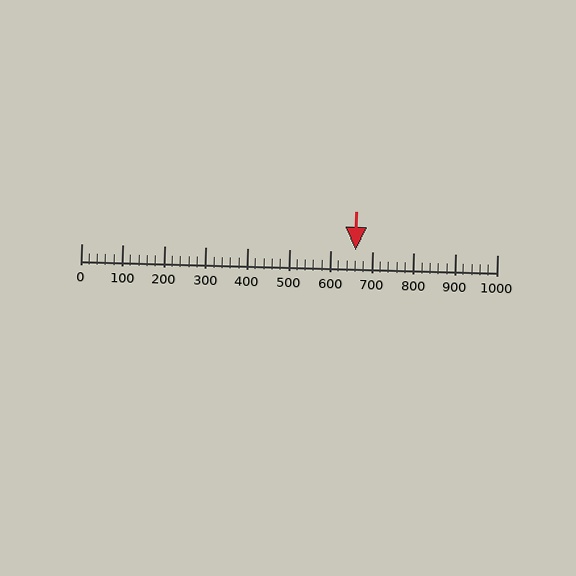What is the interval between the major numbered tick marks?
The major tick marks are spaced 100 units apart.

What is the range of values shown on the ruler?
The ruler shows values from 0 to 1000.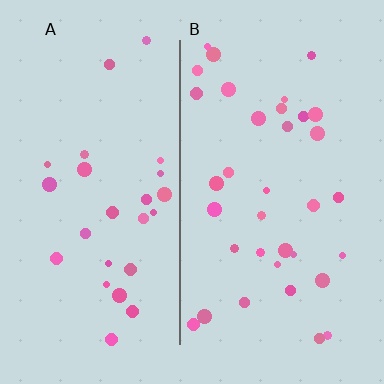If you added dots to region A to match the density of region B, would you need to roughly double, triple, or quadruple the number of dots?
Approximately double.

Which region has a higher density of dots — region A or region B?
B (the right).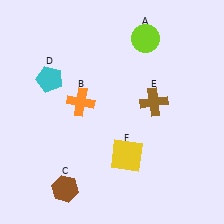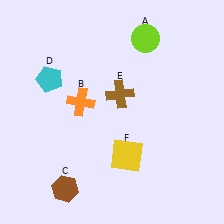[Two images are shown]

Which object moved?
The brown cross (E) moved left.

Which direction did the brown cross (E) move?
The brown cross (E) moved left.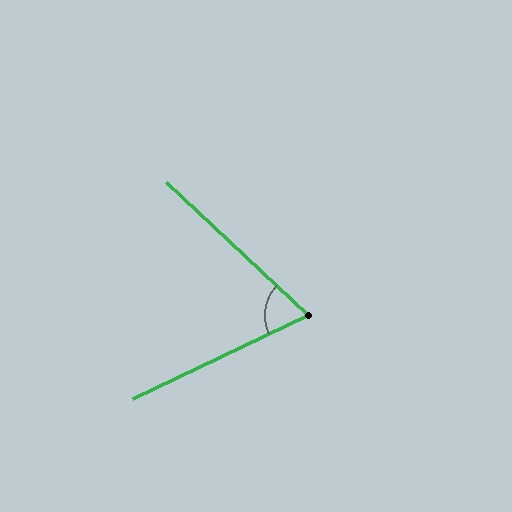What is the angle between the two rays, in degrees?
Approximately 68 degrees.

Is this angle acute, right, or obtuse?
It is acute.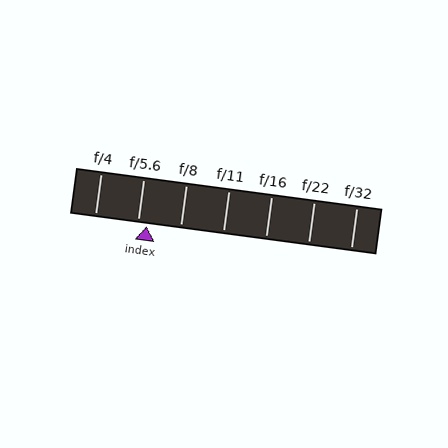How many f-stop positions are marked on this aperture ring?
There are 7 f-stop positions marked.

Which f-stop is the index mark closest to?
The index mark is closest to f/5.6.